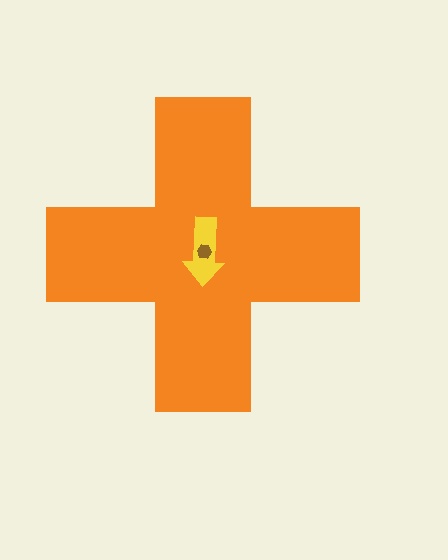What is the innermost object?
The brown hexagon.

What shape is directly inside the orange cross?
The yellow arrow.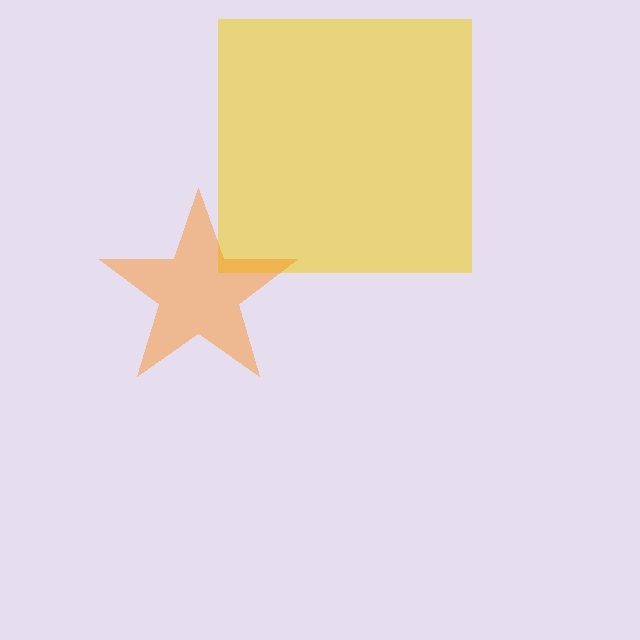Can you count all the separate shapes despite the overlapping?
Yes, there are 2 separate shapes.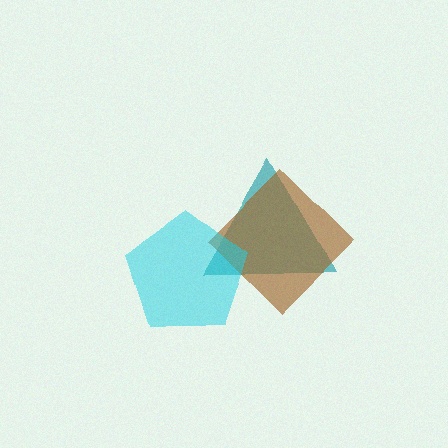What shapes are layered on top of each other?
The layered shapes are: a teal triangle, a brown diamond, a cyan pentagon.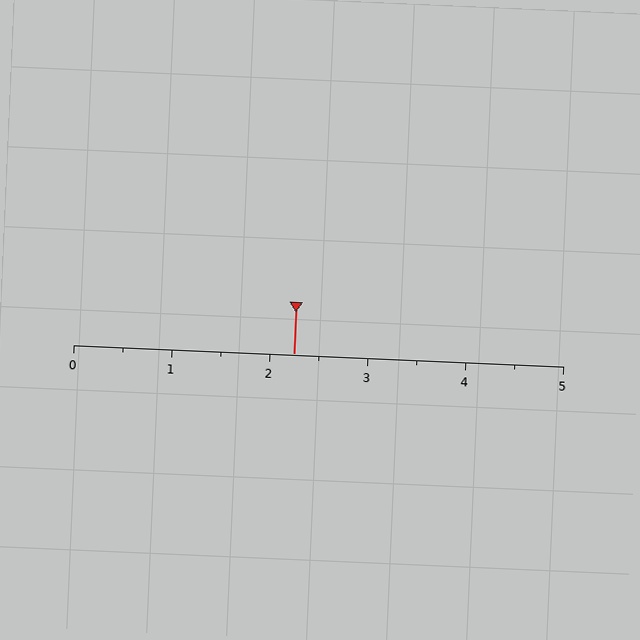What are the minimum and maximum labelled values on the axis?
The axis runs from 0 to 5.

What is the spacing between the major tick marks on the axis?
The major ticks are spaced 1 apart.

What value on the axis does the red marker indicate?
The marker indicates approximately 2.2.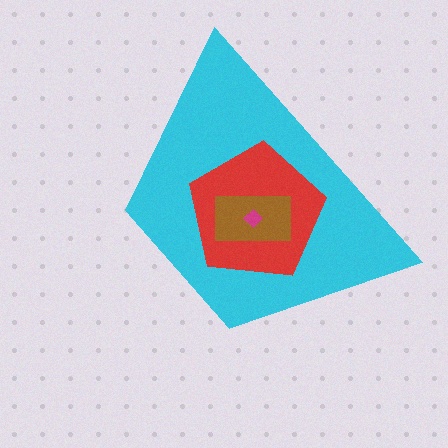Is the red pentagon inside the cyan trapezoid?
Yes.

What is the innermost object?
The magenta diamond.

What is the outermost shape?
The cyan trapezoid.